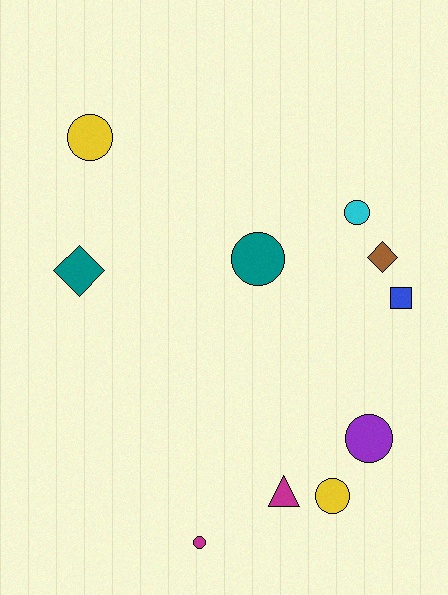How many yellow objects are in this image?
There are 2 yellow objects.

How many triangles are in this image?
There is 1 triangle.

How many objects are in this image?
There are 10 objects.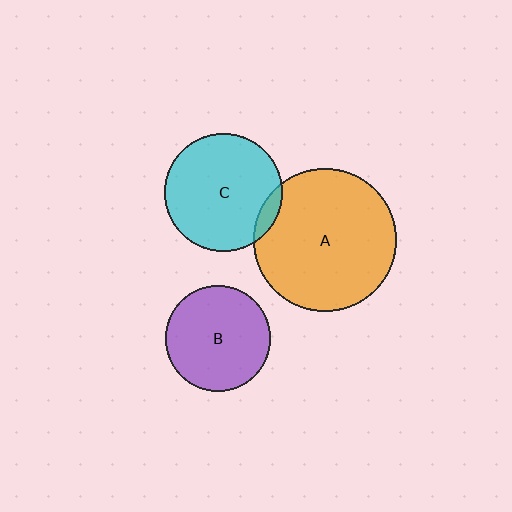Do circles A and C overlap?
Yes.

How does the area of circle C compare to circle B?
Approximately 1.3 times.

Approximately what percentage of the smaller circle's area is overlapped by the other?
Approximately 10%.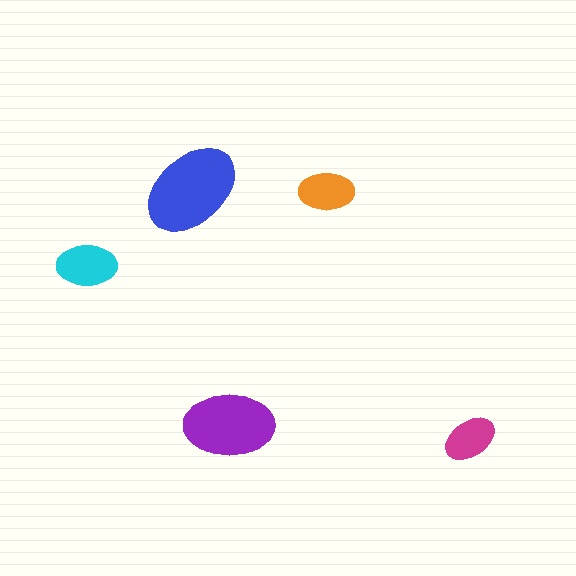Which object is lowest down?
The magenta ellipse is bottommost.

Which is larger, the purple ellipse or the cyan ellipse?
The purple one.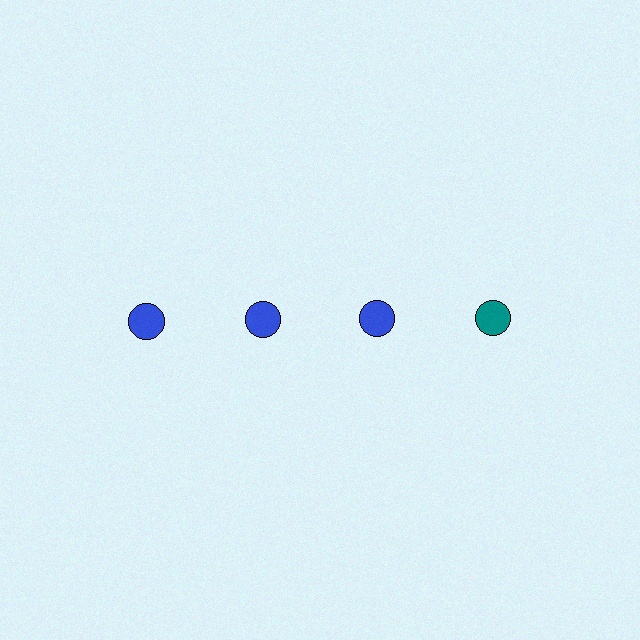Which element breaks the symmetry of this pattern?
The teal circle in the top row, second from right column breaks the symmetry. All other shapes are blue circles.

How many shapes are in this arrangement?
There are 4 shapes arranged in a grid pattern.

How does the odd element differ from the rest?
It has a different color: teal instead of blue.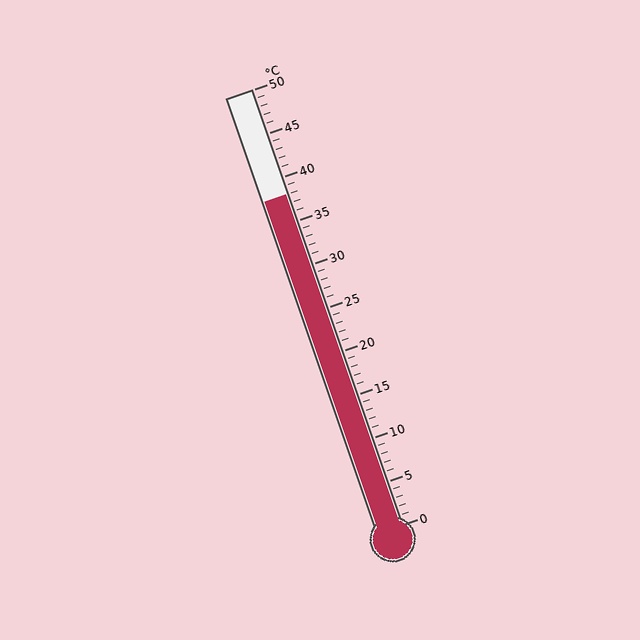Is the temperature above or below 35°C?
The temperature is above 35°C.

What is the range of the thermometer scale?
The thermometer scale ranges from 0°C to 50°C.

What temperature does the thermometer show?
The thermometer shows approximately 38°C.